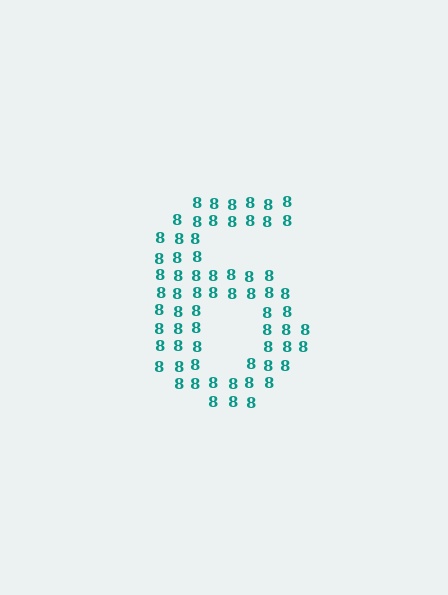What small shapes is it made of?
It is made of small digit 8's.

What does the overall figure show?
The overall figure shows the digit 6.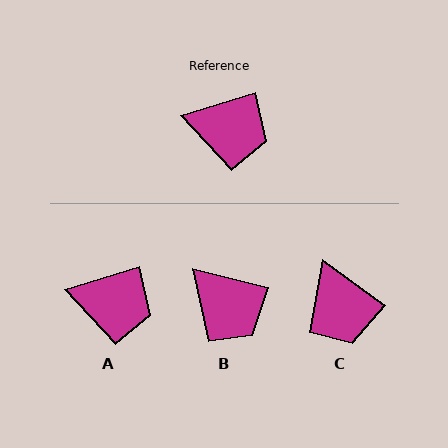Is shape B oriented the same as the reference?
No, it is off by about 31 degrees.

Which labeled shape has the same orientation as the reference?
A.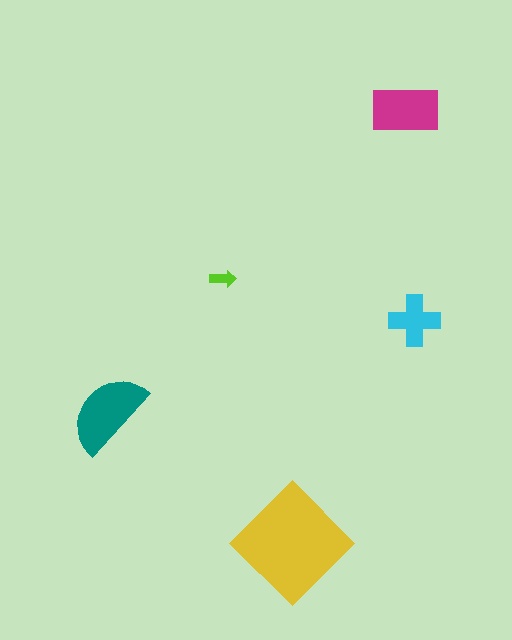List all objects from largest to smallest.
The yellow diamond, the teal semicircle, the magenta rectangle, the cyan cross, the lime arrow.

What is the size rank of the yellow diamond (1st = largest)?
1st.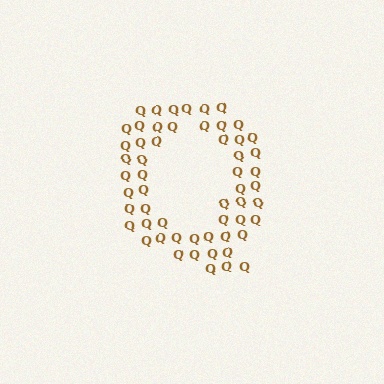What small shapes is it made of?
It is made of small letter Q's.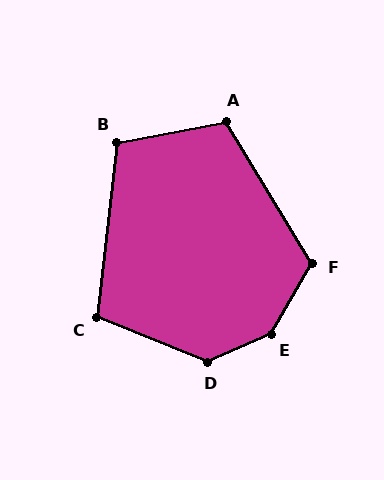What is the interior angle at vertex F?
Approximately 118 degrees (obtuse).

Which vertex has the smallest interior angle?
C, at approximately 105 degrees.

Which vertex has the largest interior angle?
E, at approximately 144 degrees.